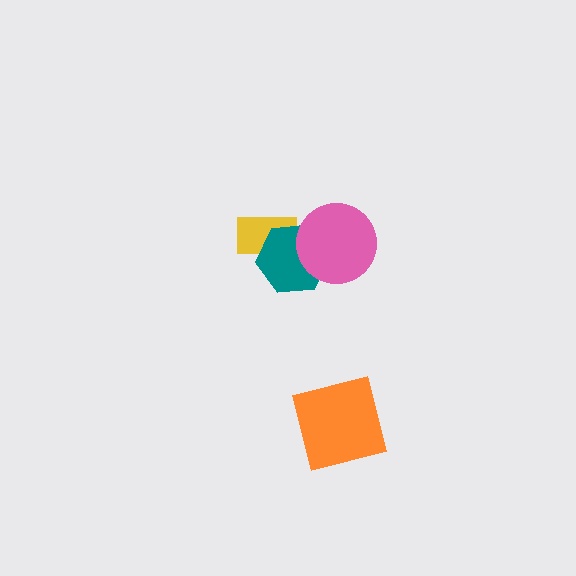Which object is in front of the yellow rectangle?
The teal hexagon is in front of the yellow rectangle.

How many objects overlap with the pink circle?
1 object overlaps with the pink circle.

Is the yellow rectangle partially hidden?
Yes, it is partially covered by another shape.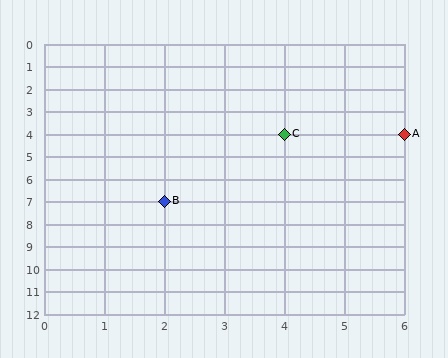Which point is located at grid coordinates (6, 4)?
Point A is at (6, 4).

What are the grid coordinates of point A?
Point A is at grid coordinates (6, 4).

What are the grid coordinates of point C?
Point C is at grid coordinates (4, 4).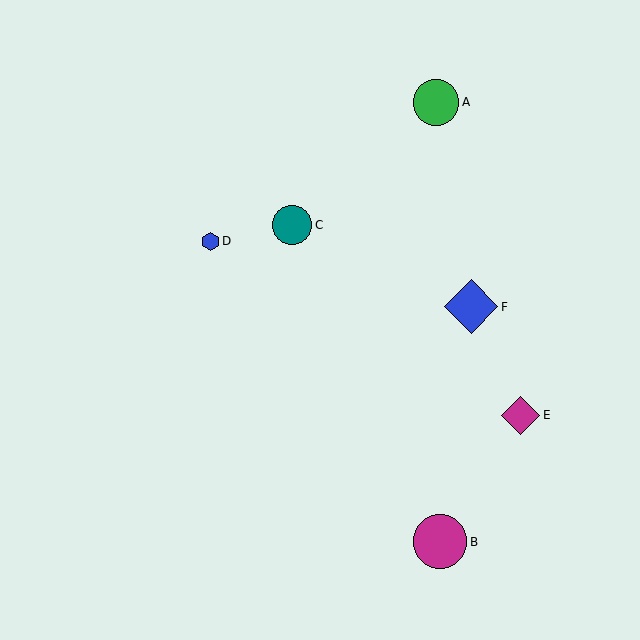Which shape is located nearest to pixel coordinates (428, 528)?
The magenta circle (labeled B) at (440, 542) is nearest to that location.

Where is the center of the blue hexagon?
The center of the blue hexagon is at (211, 241).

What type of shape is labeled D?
Shape D is a blue hexagon.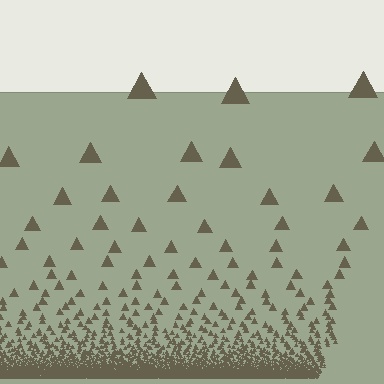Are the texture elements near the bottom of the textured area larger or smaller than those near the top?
Smaller. The gradient is inverted — elements near the bottom are smaller and denser.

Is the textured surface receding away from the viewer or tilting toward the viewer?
The surface appears to tilt toward the viewer. Texture elements get larger and sparser toward the top.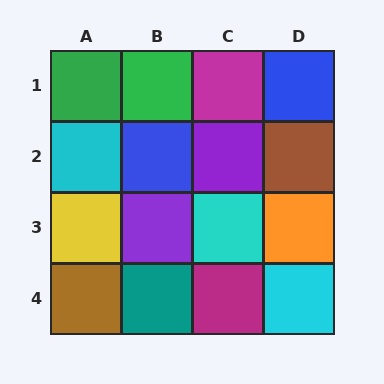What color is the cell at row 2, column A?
Cyan.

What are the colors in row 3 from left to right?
Yellow, purple, cyan, orange.